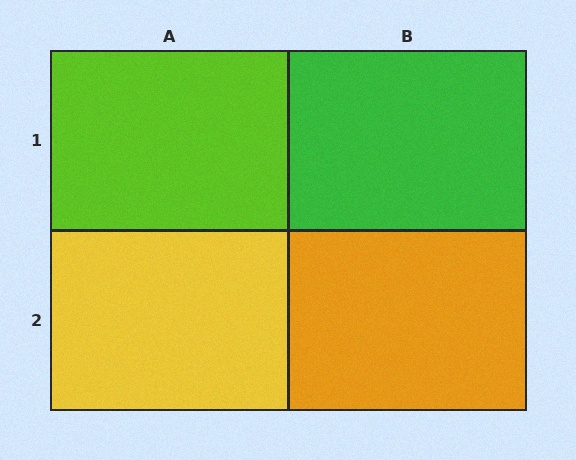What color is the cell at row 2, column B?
Orange.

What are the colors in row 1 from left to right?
Lime, green.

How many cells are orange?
1 cell is orange.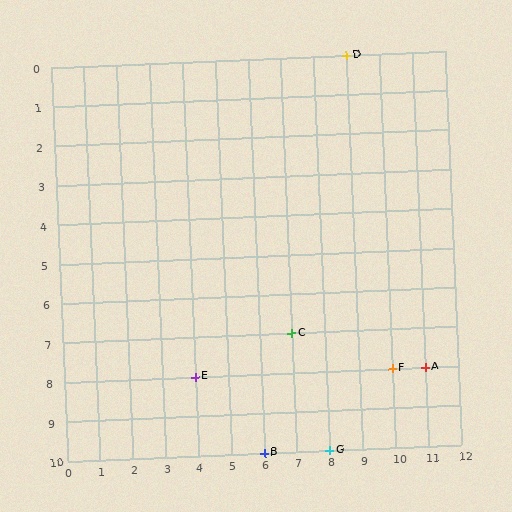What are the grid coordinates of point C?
Point C is at grid coordinates (7, 7).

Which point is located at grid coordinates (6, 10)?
Point B is at (6, 10).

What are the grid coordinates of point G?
Point G is at grid coordinates (8, 10).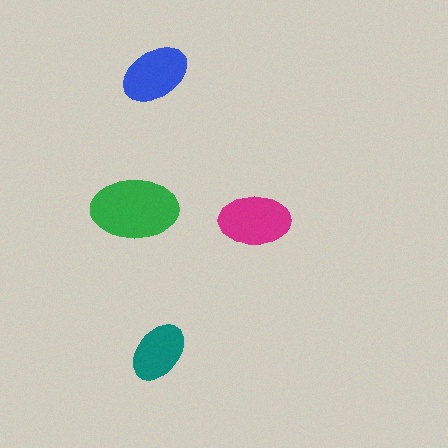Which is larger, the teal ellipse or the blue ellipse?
The blue one.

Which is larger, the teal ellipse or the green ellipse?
The green one.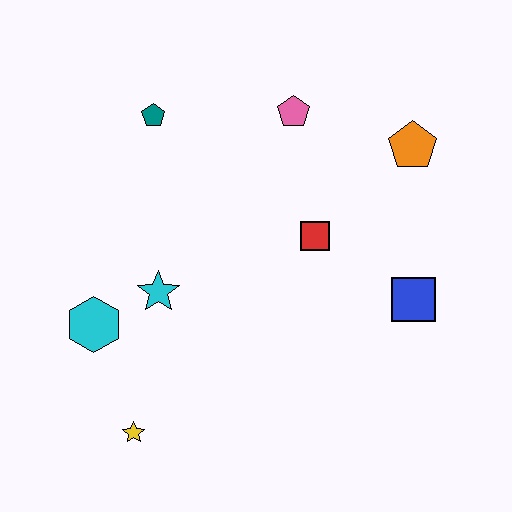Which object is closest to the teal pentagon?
The pink pentagon is closest to the teal pentagon.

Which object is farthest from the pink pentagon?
The yellow star is farthest from the pink pentagon.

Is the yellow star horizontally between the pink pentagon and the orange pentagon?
No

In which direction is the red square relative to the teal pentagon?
The red square is to the right of the teal pentagon.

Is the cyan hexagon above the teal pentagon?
No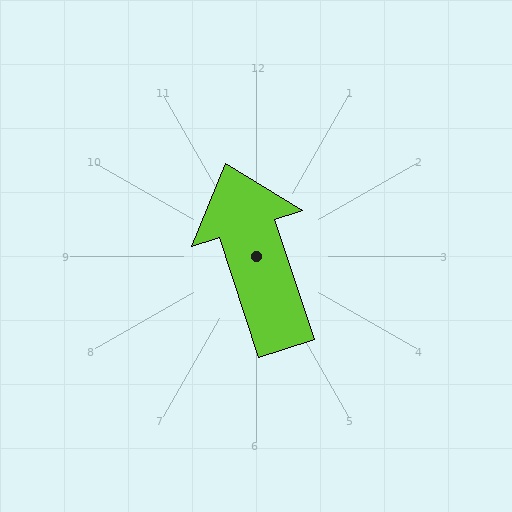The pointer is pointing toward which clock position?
Roughly 11 o'clock.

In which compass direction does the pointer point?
North.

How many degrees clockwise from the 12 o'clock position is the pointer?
Approximately 342 degrees.